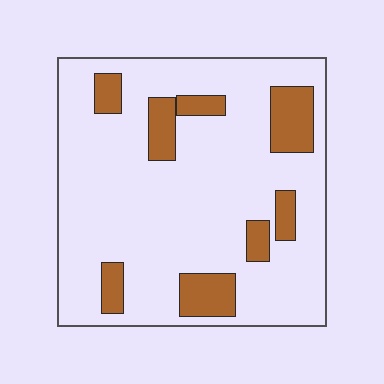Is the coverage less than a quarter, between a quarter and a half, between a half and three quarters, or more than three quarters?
Less than a quarter.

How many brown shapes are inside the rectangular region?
8.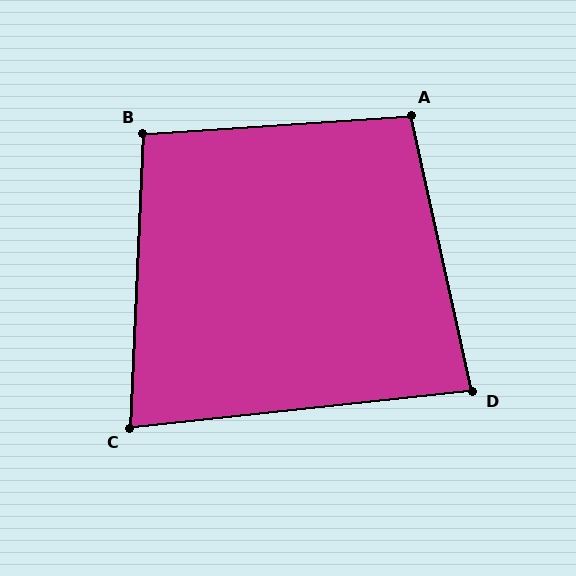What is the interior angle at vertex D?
Approximately 84 degrees (acute).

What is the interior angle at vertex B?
Approximately 96 degrees (obtuse).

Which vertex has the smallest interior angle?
C, at approximately 81 degrees.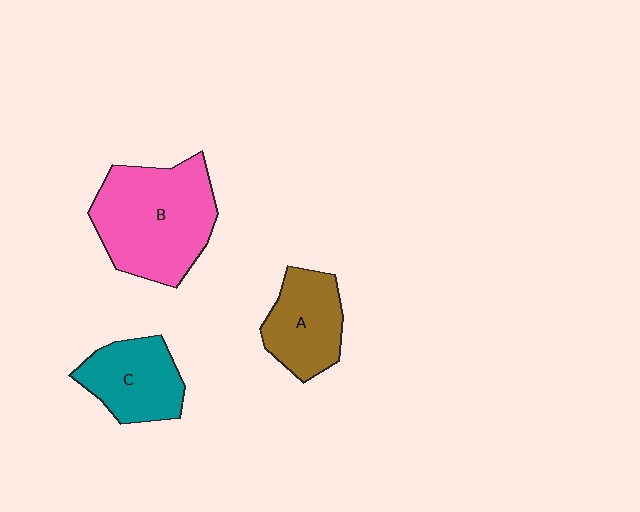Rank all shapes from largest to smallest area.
From largest to smallest: B (pink), C (teal), A (brown).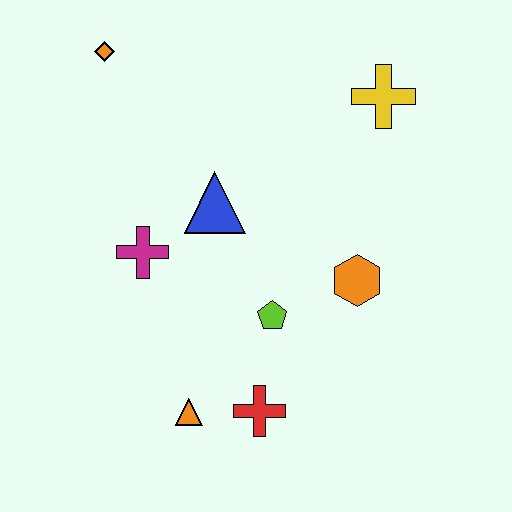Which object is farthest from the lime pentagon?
The orange diamond is farthest from the lime pentagon.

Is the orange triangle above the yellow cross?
No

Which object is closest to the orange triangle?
The red cross is closest to the orange triangle.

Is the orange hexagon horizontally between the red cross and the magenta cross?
No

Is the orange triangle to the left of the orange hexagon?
Yes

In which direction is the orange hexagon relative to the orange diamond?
The orange hexagon is to the right of the orange diamond.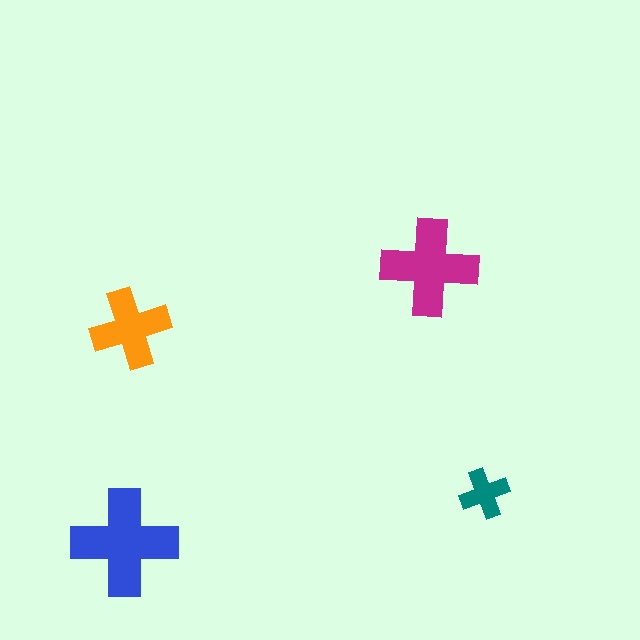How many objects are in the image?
There are 4 objects in the image.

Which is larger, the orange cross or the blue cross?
The blue one.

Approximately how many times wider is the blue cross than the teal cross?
About 2 times wider.